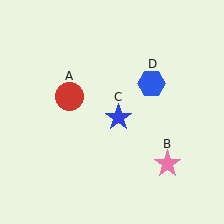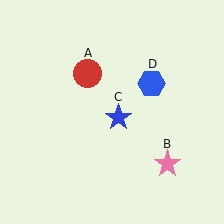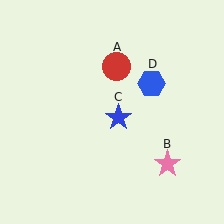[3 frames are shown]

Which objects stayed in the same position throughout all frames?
Pink star (object B) and blue star (object C) and blue hexagon (object D) remained stationary.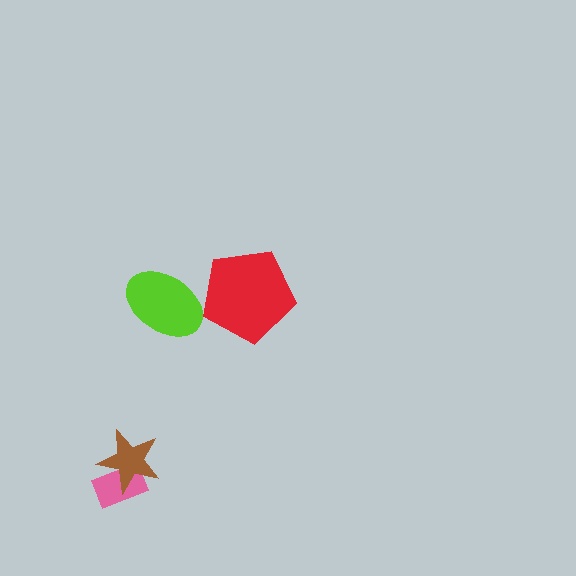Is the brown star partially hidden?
No, no other shape covers it.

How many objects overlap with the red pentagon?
0 objects overlap with the red pentagon.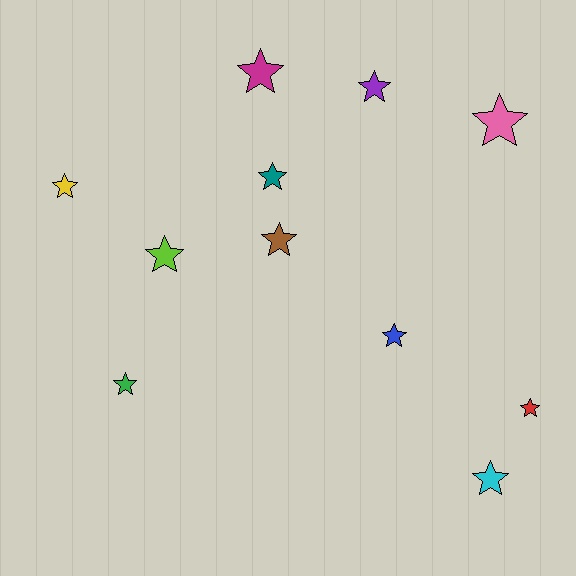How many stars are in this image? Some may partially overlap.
There are 11 stars.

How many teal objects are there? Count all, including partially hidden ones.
There is 1 teal object.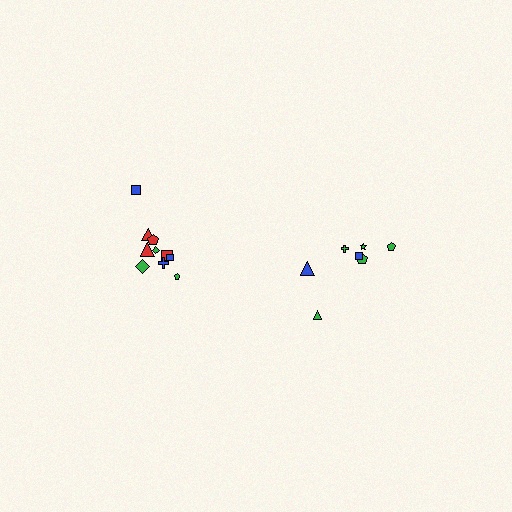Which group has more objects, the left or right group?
The left group.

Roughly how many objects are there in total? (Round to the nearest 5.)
Roughly 15 objects in total.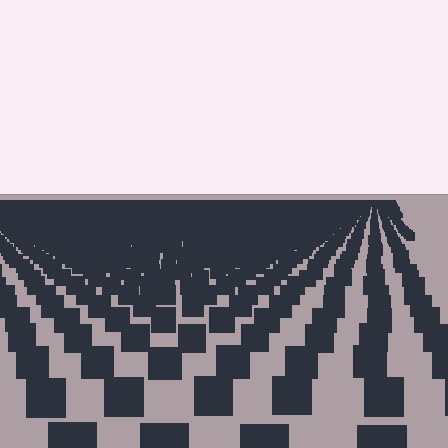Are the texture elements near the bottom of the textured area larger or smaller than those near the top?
Larger. Near the bottom, elements are closer to the viewer and appear at a bigger on-screen size.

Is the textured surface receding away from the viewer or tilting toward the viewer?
The surface is receding away from the viewer. Texture elements get smaller and denser toward the top.